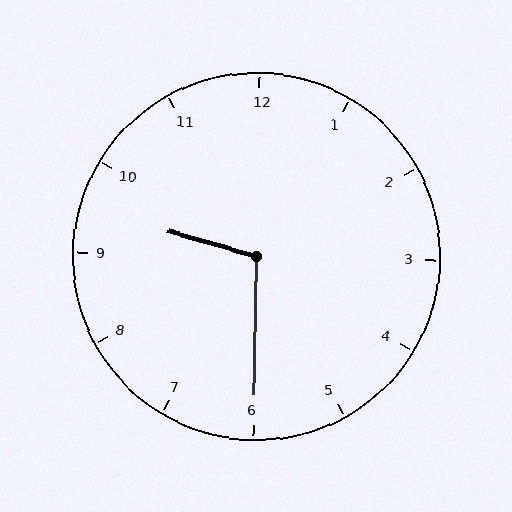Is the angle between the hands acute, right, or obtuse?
It is obtuse.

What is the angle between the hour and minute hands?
Approximately 105 degrees.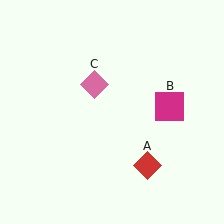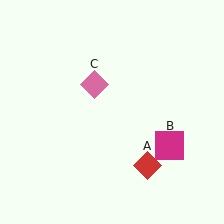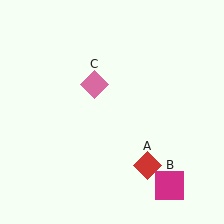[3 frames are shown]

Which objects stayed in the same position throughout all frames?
Red diamond (object A) and pink diamond (object C) remained stationary.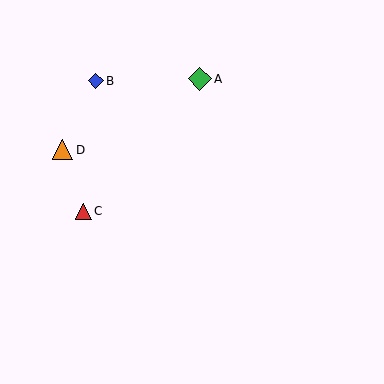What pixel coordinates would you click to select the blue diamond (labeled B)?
Click at (96, 81) to select the blue diamond B.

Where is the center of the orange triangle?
The center of the orange triangle is at (62, 150).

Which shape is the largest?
The green diamond (labeled A) is the largest.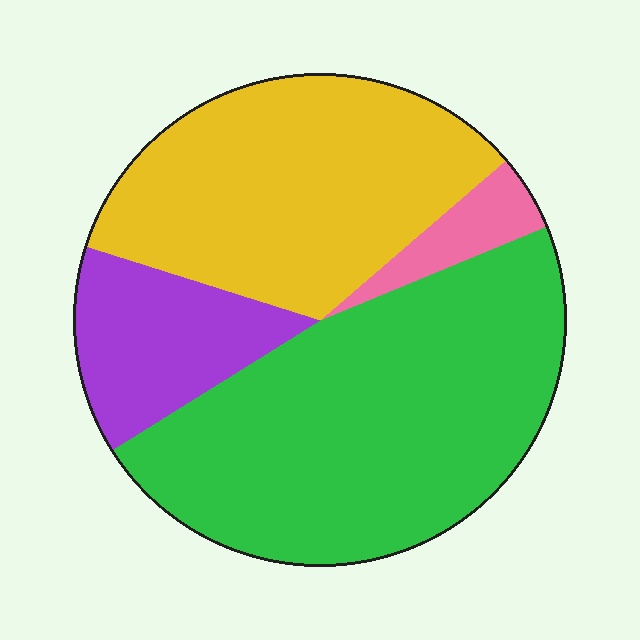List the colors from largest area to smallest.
From largest to smallest: green, yellow, purple, pink.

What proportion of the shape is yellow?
Yellow covers 34% of the shape.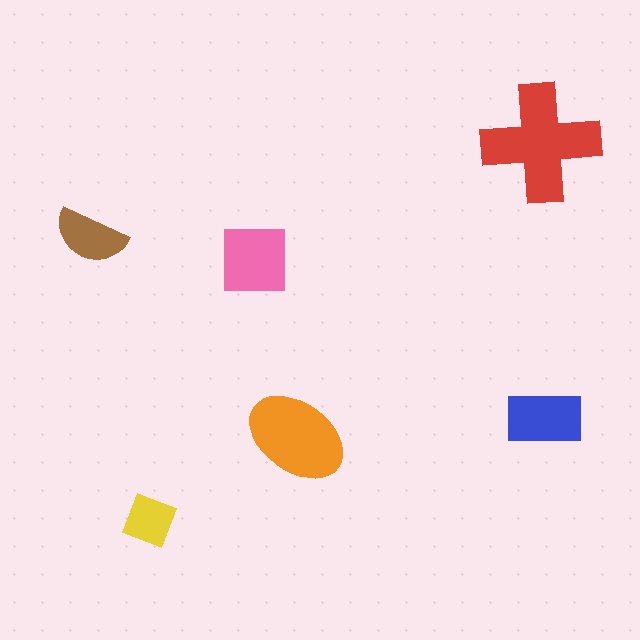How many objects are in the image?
There are 6 objects in the image.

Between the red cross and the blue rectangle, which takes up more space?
The red cross.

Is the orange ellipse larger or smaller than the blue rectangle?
Larger.